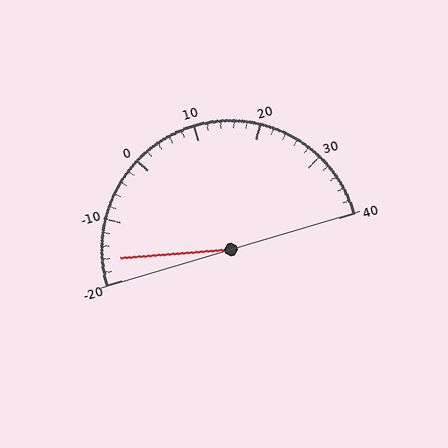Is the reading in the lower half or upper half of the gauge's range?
The reading is in the lower half of the range (-20 to 40).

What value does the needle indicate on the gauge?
The needle indicates approximately -16.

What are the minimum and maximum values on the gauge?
The gauge ranges from -20 to 40.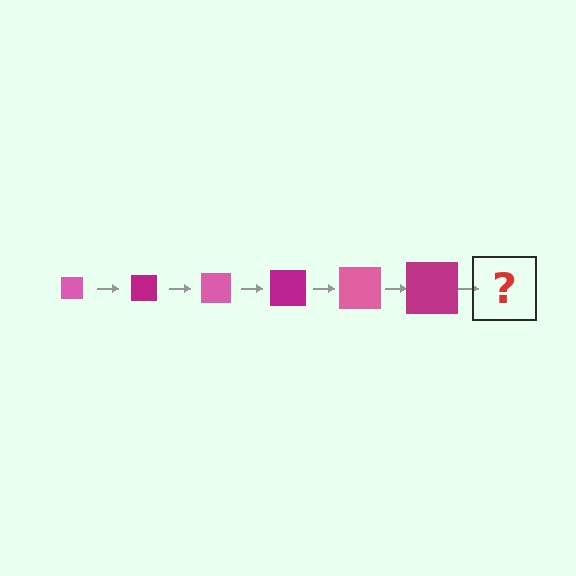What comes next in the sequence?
The next element should be a pink square, larger than the previous one.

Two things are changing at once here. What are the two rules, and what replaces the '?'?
The two rules are that the square grows larger each step and the color cycles through pink and magenta. The '?' should be a pink square, larger than the previous one.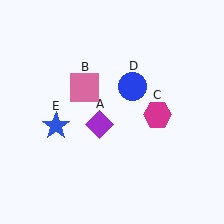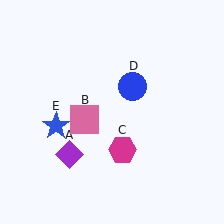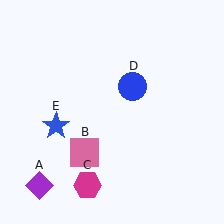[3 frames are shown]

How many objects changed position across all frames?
3 objects changed position: purple diamond (object A), pink square (object B), magenta hexagon (object C).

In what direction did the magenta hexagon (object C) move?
The magenta hexagon (object C) moved down and to the left.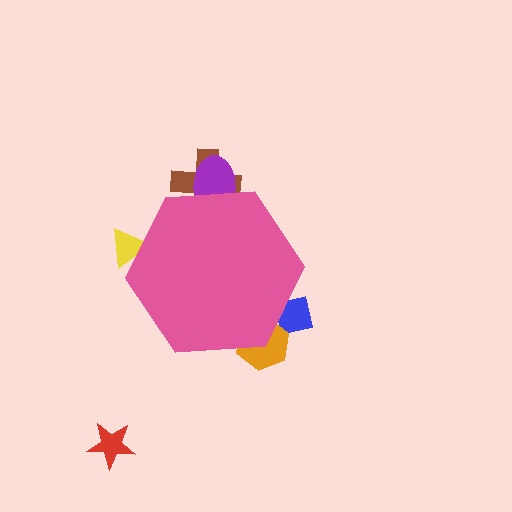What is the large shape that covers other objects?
A pink hexagon.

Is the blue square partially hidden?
Yes, the blue square is partially hidden behind the pink hexagon.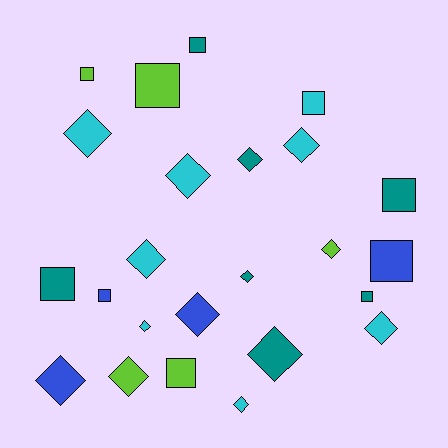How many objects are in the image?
There are 24 objects.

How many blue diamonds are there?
There are 2 blue diamonds.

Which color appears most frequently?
Cyan, with 8 objects.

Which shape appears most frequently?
Diamond, with 14 objects.